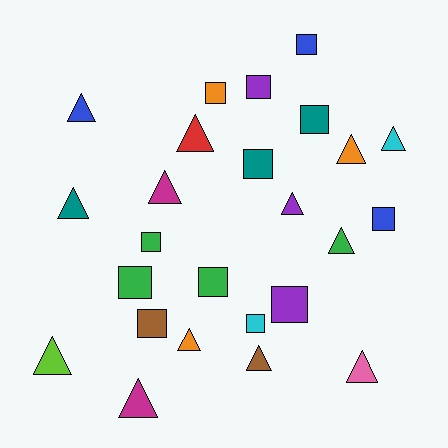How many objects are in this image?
There are 25 objects.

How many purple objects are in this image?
There are 3 purple objects.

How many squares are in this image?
There are 12 squares.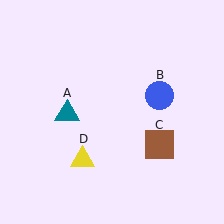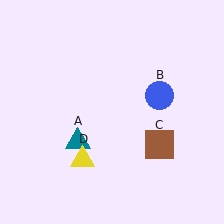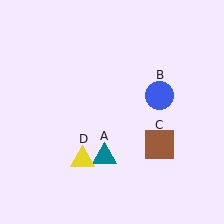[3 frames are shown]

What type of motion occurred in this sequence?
The teal triangle (object A) rotated counterclockwise around the center of the scene.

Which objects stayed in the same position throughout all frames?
Blue circle (object B) and brown square (object C) and yellow triangle (object D) remained stationary.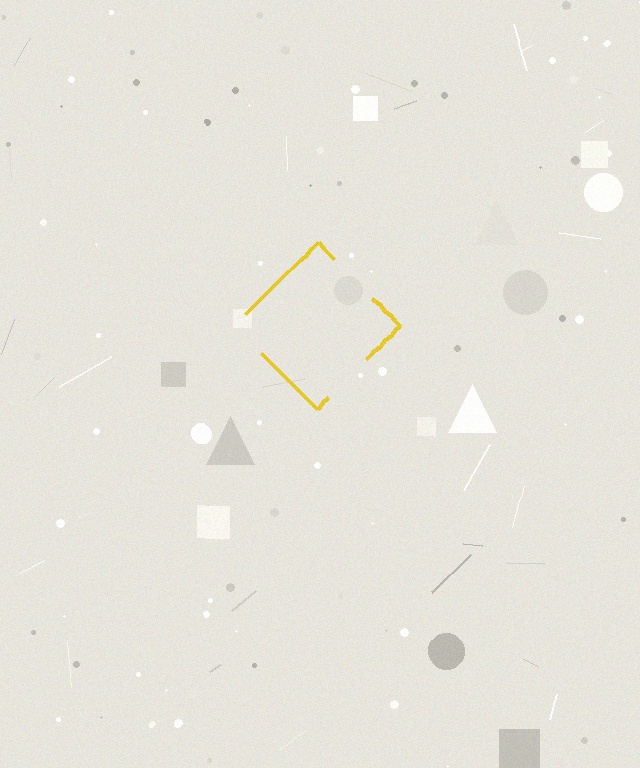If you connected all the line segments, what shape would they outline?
They would outline a diamond.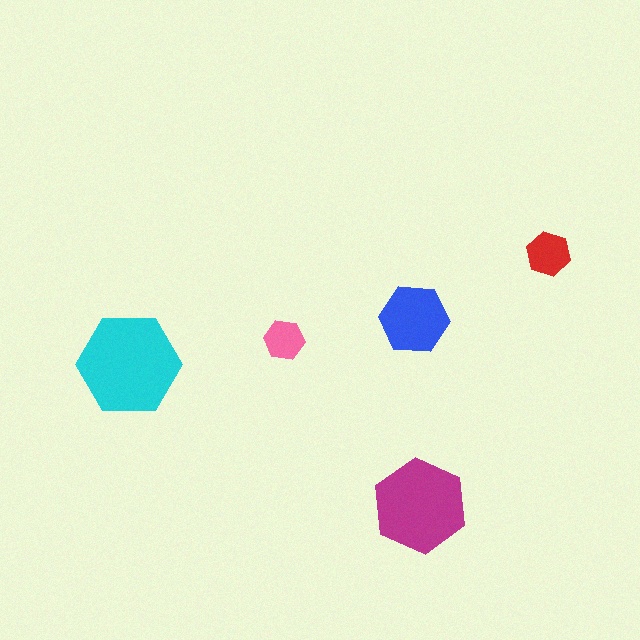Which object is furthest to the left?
The cyan hexagon is leftmost.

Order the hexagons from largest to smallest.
the cyan one, the magenta one, the blue one, the red one, the pink one.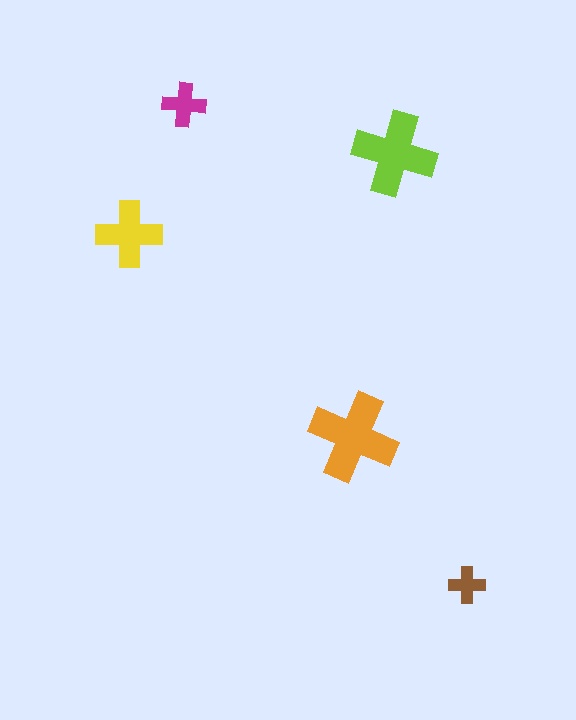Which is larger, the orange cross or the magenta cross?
The orange one.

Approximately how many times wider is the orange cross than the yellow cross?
About 1.5 times wider.